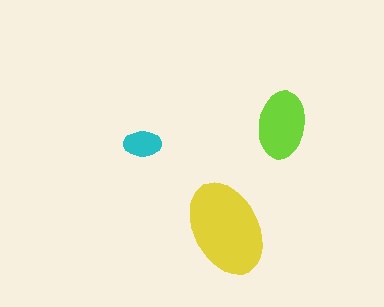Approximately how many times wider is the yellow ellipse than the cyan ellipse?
About 2.5 times wider.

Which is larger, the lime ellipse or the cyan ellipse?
The lime one.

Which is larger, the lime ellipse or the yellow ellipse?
The yellow one.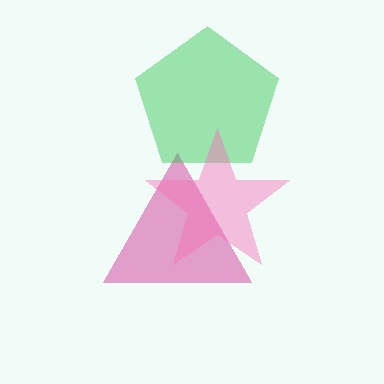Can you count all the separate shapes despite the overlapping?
Yes, there are 3 separate shapes.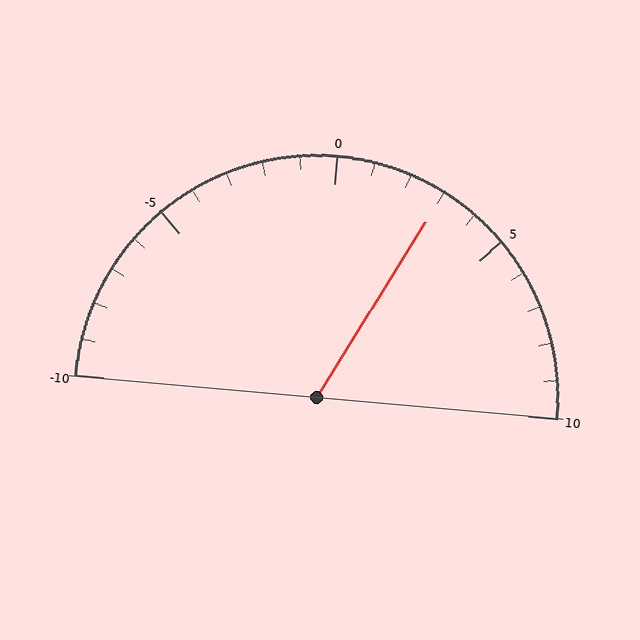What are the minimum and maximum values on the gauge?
The gauge ranges from -10 to 10.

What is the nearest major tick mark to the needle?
The nearest major tick mark is 5.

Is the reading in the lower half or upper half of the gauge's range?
The reading is in the upper half of the range (-10 to 10).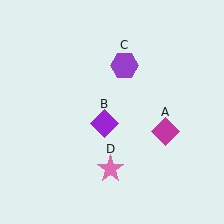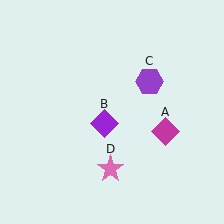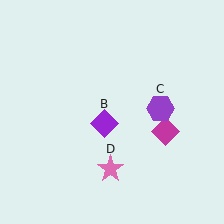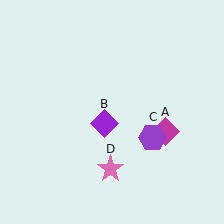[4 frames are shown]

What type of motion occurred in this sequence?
The purple hexagon (object C) rotated clockwise around the center of the scene.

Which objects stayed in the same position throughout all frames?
Magenta diamond (object A) and purple diamond (object B) and pink star (object D) remained stationary.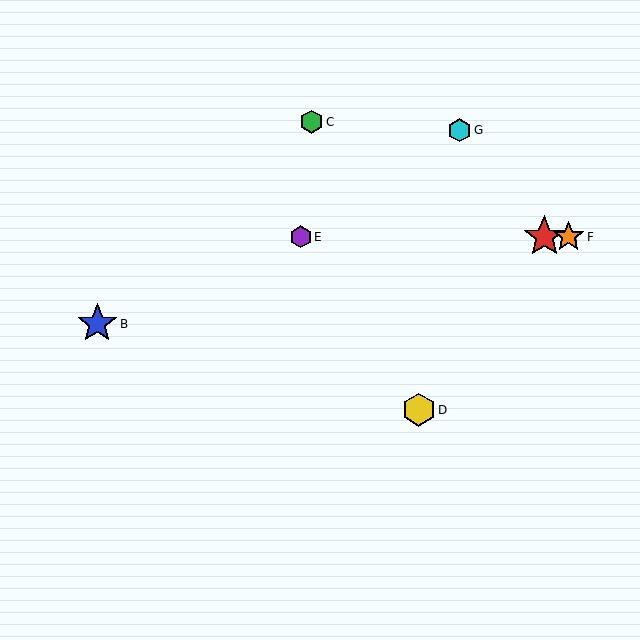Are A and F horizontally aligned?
Yes, both are at y≈237.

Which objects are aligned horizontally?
Objects A, E, F are aligned horizontally.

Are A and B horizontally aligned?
No, A is at y≈237 and B is at y≈324.